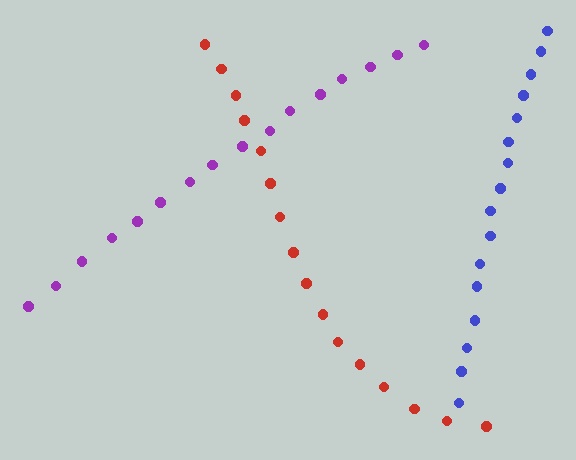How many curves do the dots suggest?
There are 3 distinct paths.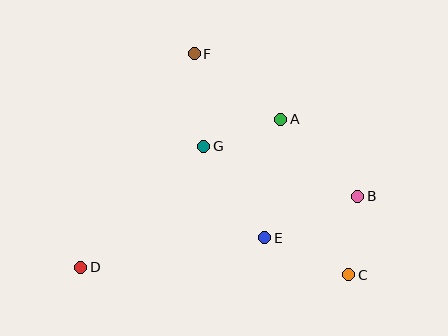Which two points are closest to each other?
Points B and C are closest to each other.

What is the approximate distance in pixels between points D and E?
The distance between D and E is approximately 186 pixels.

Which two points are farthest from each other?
Points B and D are farthest from each other.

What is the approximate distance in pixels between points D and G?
The distance between D and G is approximately 172 pixels.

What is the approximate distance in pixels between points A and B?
The distance between A and B is approximately 109 pixels.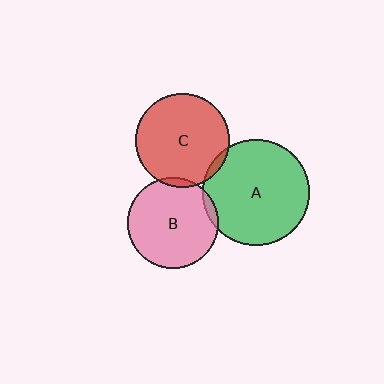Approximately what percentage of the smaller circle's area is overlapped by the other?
Approximately 5%.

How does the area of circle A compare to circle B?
Approximately 1.4 times.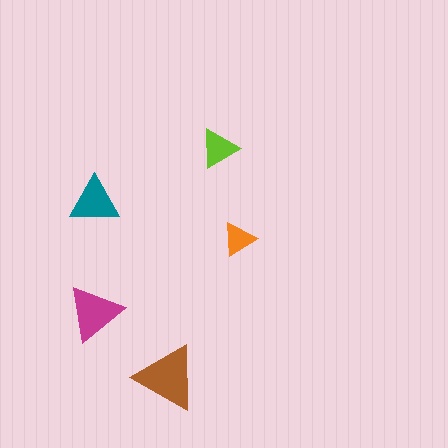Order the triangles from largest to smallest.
the brown one, the magenta one, the teal one, the lime one, the orange one.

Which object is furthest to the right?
The orange triangle is rightmost.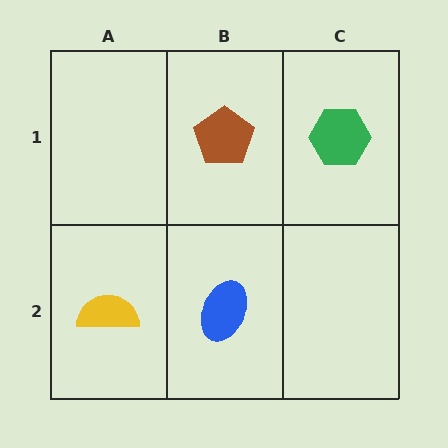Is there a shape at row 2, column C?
No, that cell is empty.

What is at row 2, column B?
A blue ellipse.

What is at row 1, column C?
A green hexagon.